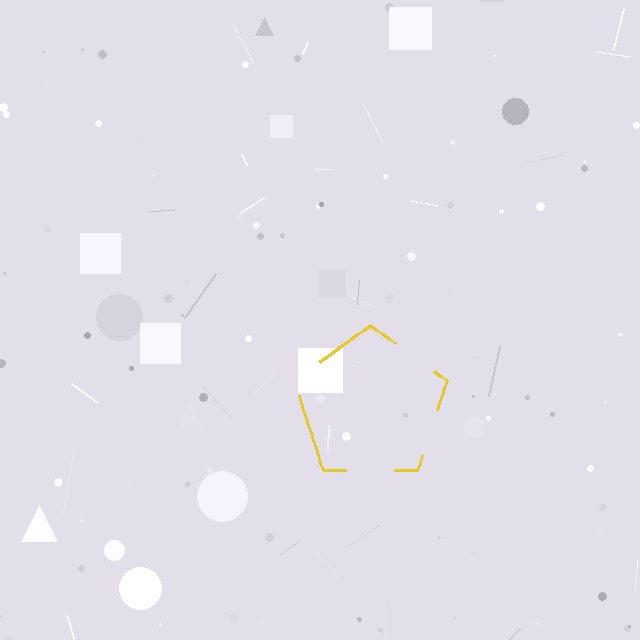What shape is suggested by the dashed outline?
The dashed outline suggests a pentagon.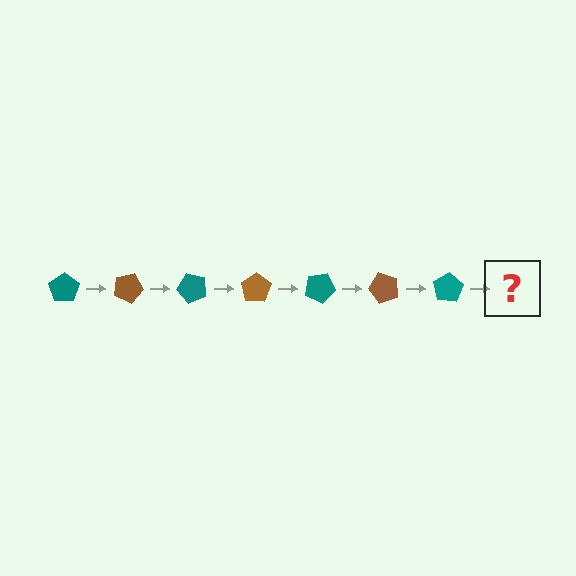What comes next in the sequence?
The next element should be a brown pentagon, rotated 175 degrees from the start.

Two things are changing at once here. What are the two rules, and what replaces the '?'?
The two rules are that it rotates 25 degrees each step and the color cycles through teal and brown. The '?' should be a brown pentagon, rotated 175 degrees from the start.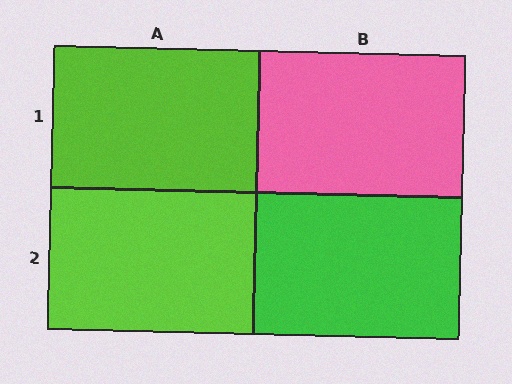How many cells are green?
1 cell is green.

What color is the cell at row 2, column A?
Lime.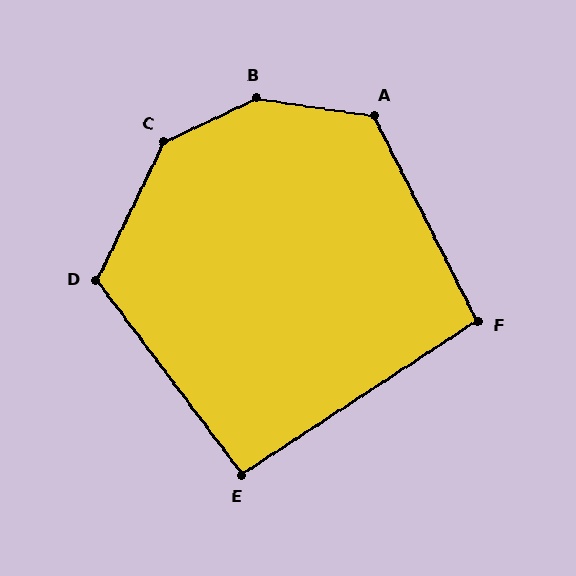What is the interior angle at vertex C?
Approximately 141 degrees (obtuse).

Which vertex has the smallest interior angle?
E, at approximately 94 degrees.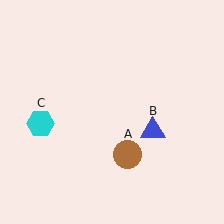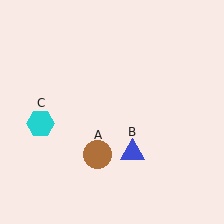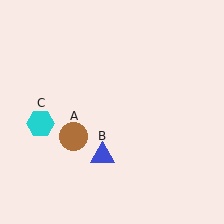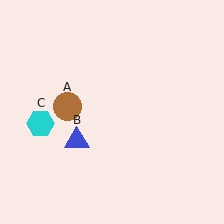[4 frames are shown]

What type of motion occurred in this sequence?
The brown circle (object A), blue triangle (object B) rotated clockwise around the center of the scene.